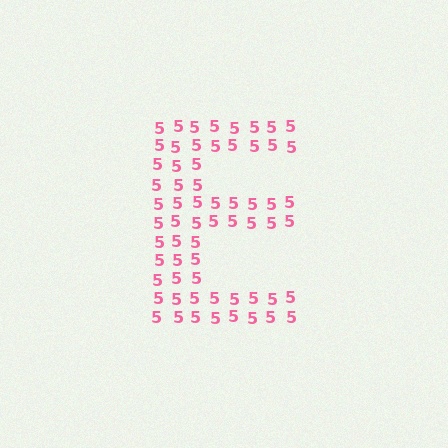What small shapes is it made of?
It is made of small digit 5's.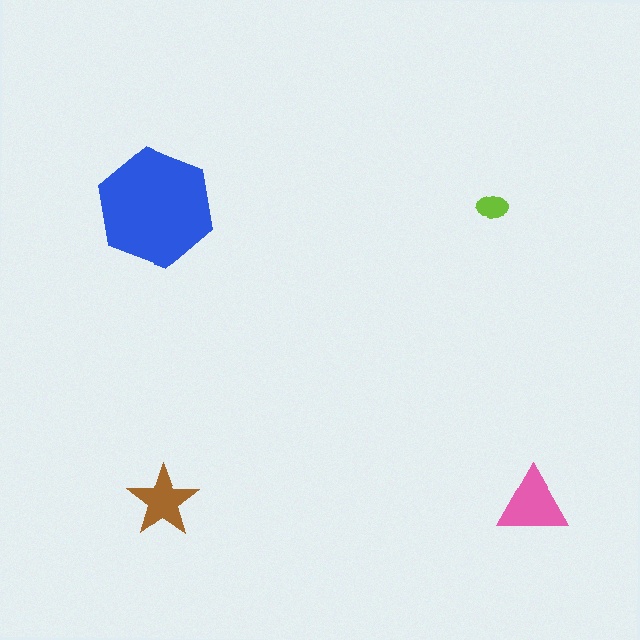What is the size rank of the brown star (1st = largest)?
3rd.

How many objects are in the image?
There are 4 objects in the image.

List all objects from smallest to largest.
The lime ellipse, the brown star, the pink triangle, the blue hexagon.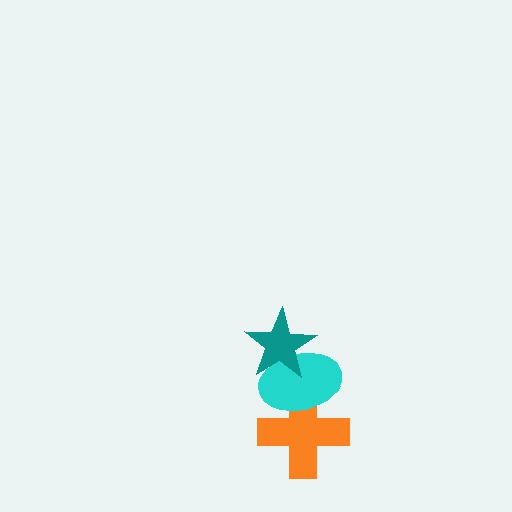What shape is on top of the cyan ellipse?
The teal star is on top of the cyan ellipse.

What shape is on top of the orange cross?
The cyan ellipse is on top of the orange cross.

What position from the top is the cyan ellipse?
The cyan ellipse is 2nd from the top.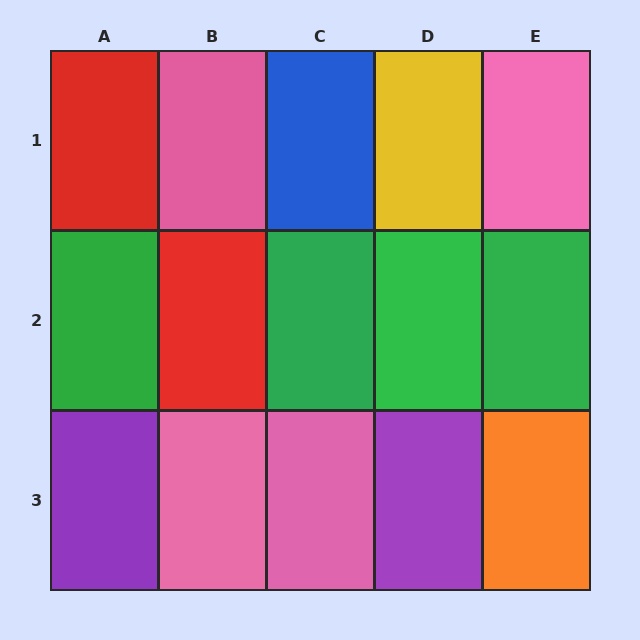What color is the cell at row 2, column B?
Red.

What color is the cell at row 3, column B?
Pink.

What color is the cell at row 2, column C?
Green.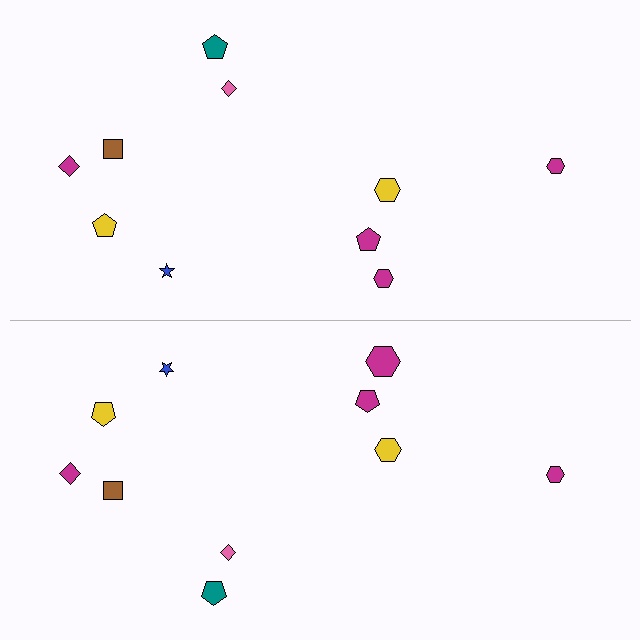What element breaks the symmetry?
The magenta hexagon on the bottom side has a different size than its mirror counterpart.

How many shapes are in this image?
There are 20 shapes in this image.